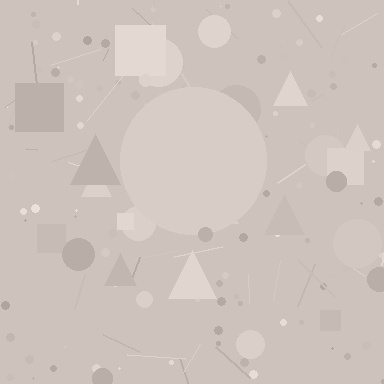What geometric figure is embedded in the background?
A circle is embedded in the background.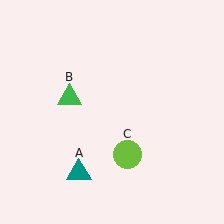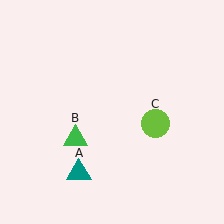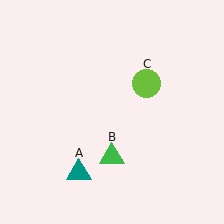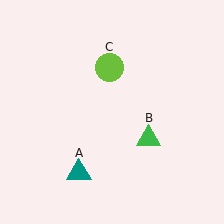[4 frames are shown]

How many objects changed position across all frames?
2 objects changed position: green triangle (object B), lime circle (object C).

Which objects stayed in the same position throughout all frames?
Teal triangle (object A) remained stationary.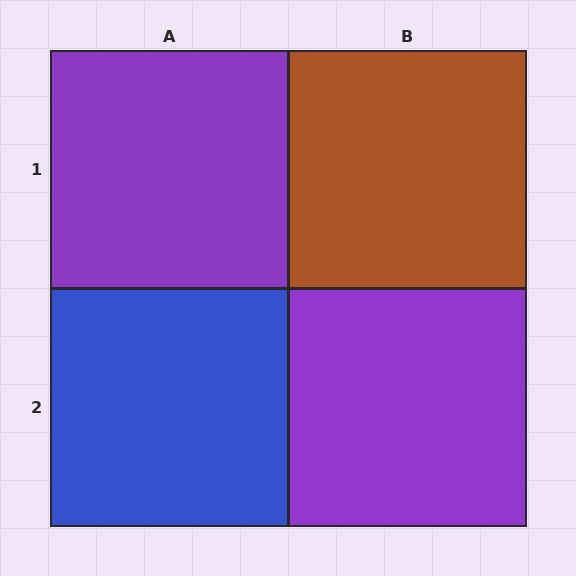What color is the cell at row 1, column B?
Brown.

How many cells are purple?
2 cells are purple.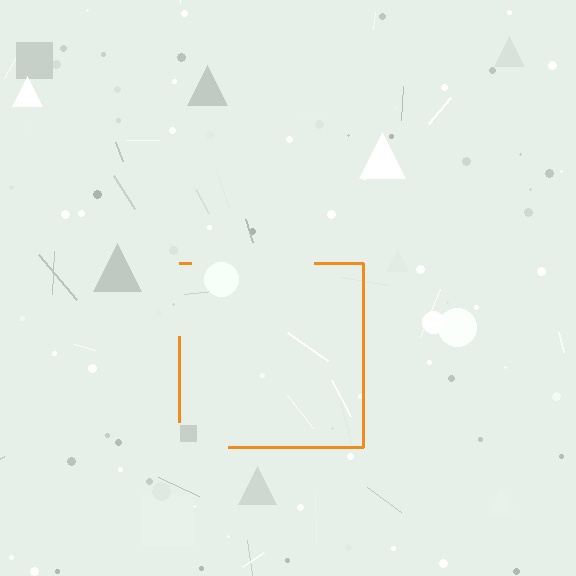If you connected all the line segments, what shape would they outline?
They would outline a square.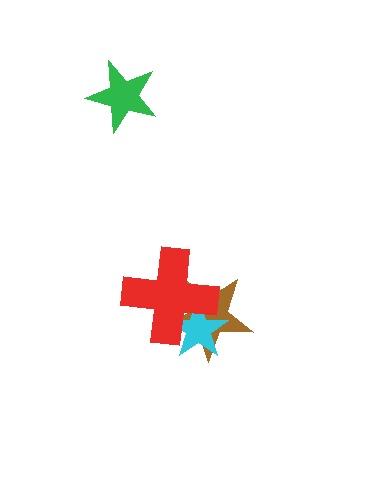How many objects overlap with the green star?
0 objects overlap with the green star.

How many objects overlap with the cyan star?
2 objects overlap with the cyan star.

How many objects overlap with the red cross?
2 objects overlap with the red cross.